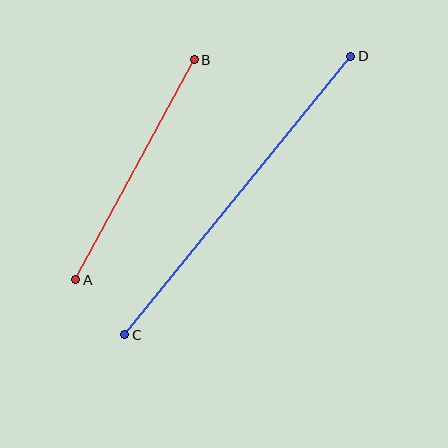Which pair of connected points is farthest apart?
Points C and D are farthest apart.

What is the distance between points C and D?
The distance is approximately 358 pixels.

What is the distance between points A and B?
The distance is approximately 250 pixels.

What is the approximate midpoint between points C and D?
The midpoint is at approximately (238, 195) pixels.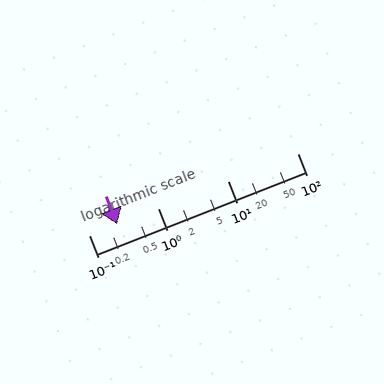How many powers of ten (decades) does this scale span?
The scale spans 3 decades, from 0.1 to 100.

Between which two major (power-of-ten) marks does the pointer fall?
The pointer is between 0.1 and 1.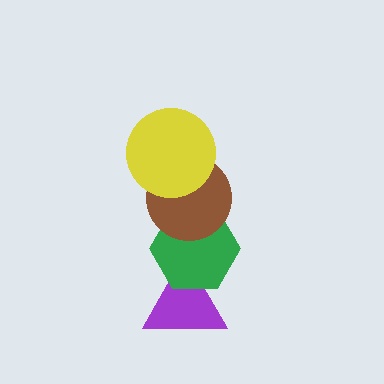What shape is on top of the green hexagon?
The brown circle is on top of the green hexagon.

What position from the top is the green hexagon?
The green hexagon is 3rd from the top.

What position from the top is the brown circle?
The brown circle is 2nd from the top.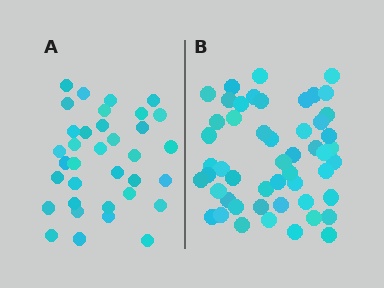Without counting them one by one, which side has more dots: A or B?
Region B (the right region) has more dots.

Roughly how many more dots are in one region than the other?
Region B has approximately 15 more dots than region A.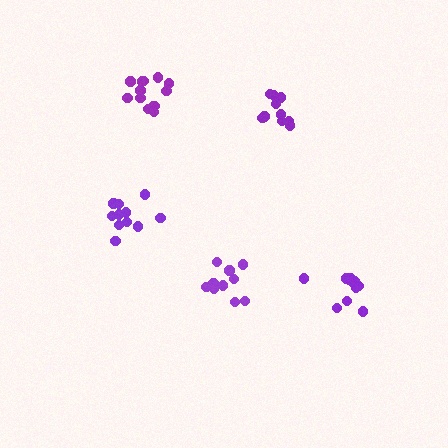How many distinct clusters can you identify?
There are 5 distinct clusters.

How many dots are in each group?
Group 1: 10 dots, Group 2: 11 dots, Group 3: 11 dots, Group 4: 13 dots, Group 5: 10 dots (55 total).